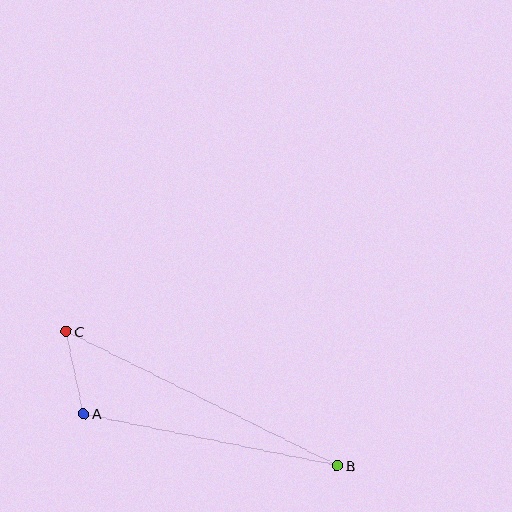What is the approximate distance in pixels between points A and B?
The distance between A and B is approximately 259 pixels.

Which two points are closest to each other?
Points A and C are closest to each other.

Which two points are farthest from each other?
Points B and C are farthest from each other.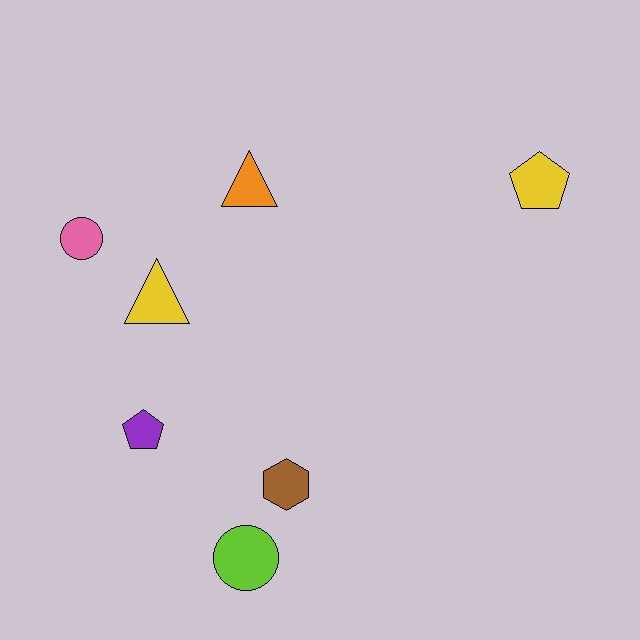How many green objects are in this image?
There are no green objects.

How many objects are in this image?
There are 7 objects.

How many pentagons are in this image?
There are 2 pentagons.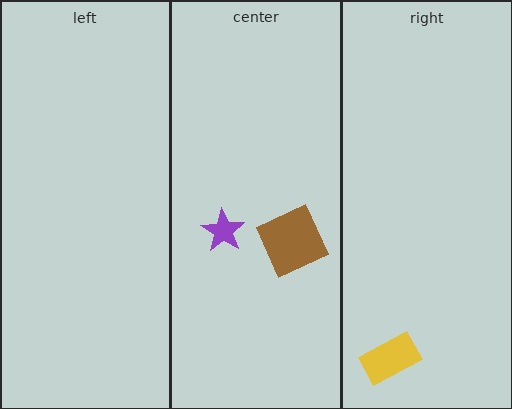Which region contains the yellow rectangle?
The right region.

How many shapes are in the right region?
1.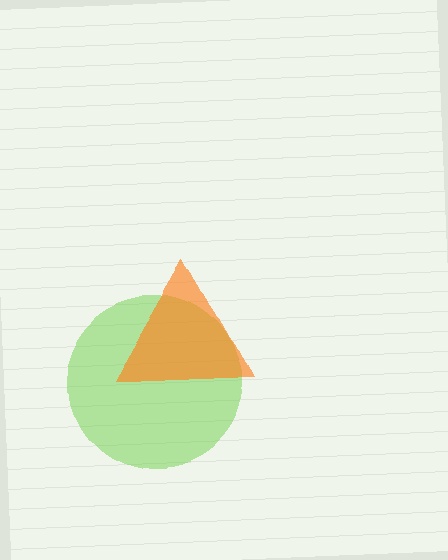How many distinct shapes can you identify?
There are 2 distinct shapes: a lime circle, an orange triangle.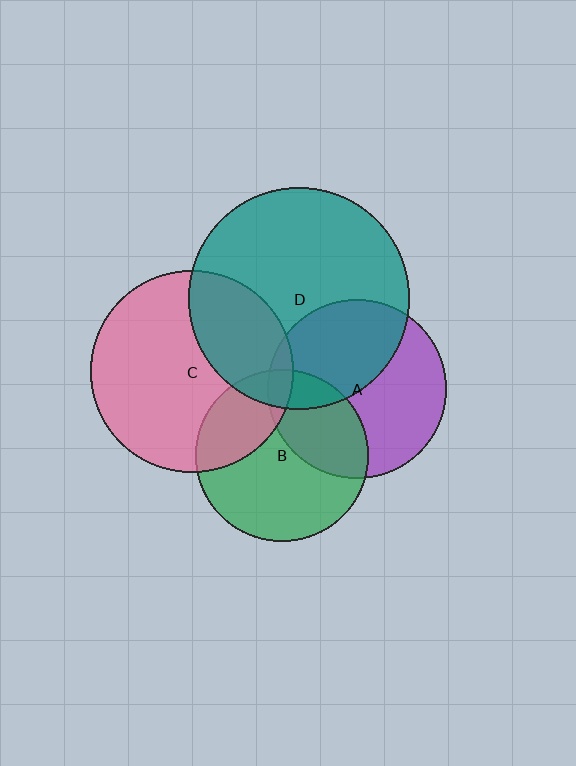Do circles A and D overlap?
Yes.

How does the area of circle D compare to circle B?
Approximately 1.6 times.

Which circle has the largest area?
Circle D (teal).